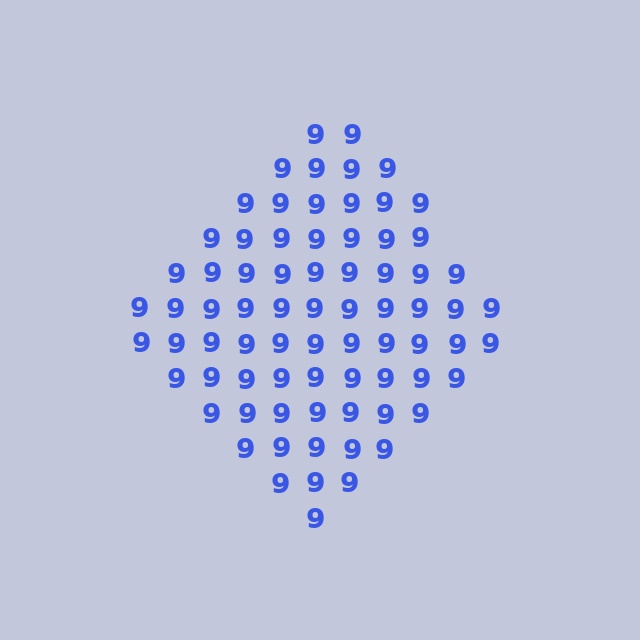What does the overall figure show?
The overall figure shows a diamond.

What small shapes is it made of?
It is made of small digit 9's.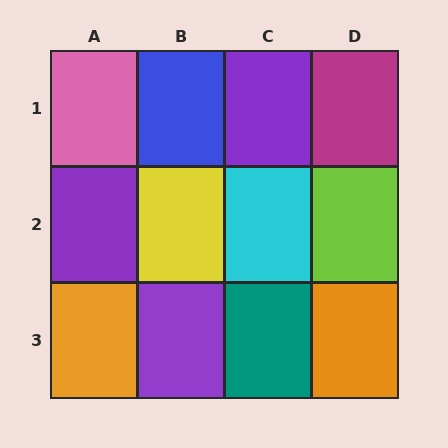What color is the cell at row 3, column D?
Orange.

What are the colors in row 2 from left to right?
Purple, yellow, cyan, lime.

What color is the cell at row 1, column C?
Purple.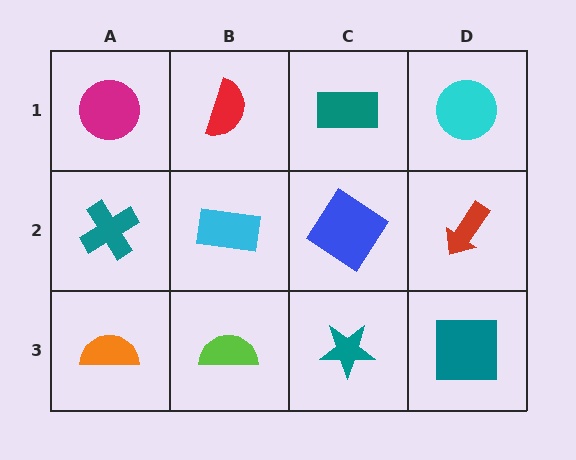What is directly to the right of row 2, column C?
A red arrow.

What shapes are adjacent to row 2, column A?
A magenta circle (row 1, column A), an orange semicircle (row 3, column A), a cyan rectangle (row 2, column B).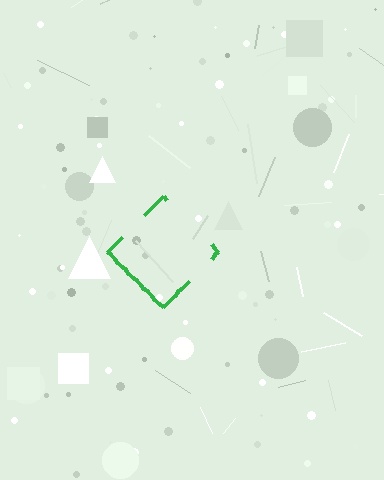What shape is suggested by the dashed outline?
The dashed outline suggests a diamond.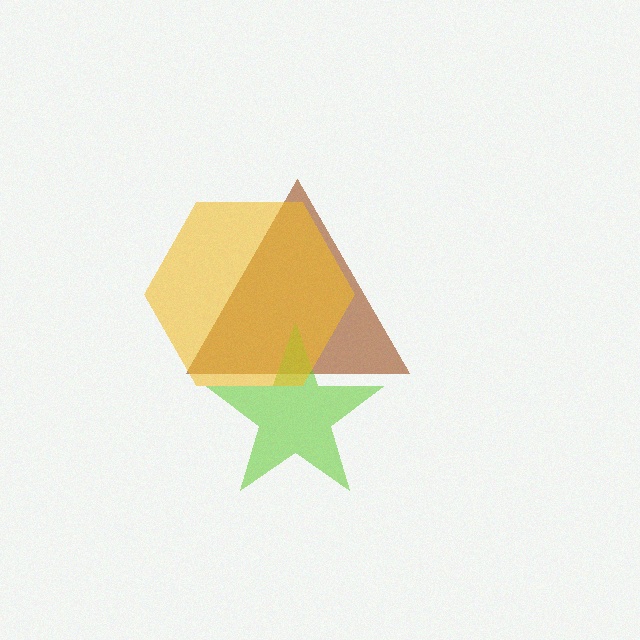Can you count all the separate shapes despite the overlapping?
Yes, there are 3 separate shapes.